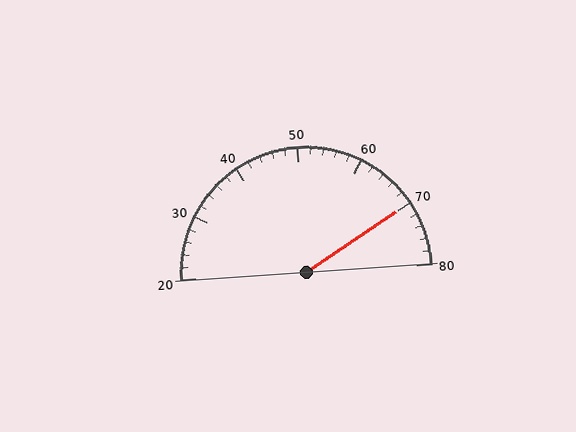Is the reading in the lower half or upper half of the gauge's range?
The reading is in the upper half of the range (20 to 80).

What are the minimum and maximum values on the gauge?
The gauge ranges from 20 to 80.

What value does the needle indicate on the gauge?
The needle indicates approximately 70.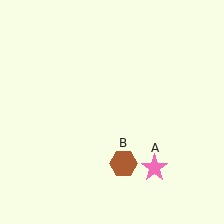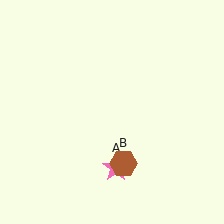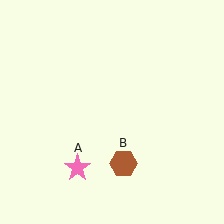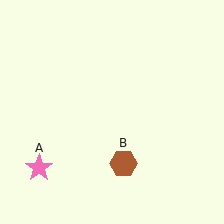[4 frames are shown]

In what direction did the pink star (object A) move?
The pink star (object A) moved left.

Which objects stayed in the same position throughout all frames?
Brown hexagon (object B) remained stationary.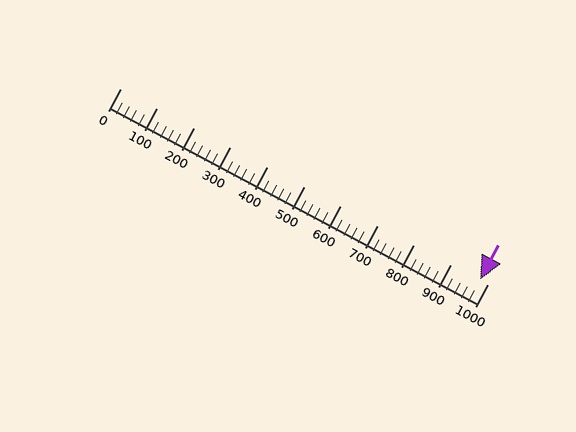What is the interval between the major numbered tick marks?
The major tick marks are spaced 100 units apart.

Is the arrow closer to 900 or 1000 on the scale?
The arrow is closer to 1000.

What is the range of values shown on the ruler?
The ruler shows values from 0 to 1000.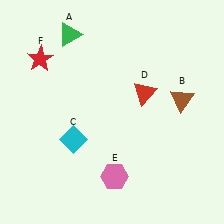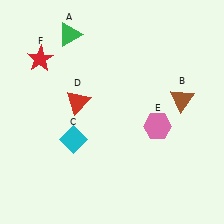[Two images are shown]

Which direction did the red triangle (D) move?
The red triangle (D) moved left.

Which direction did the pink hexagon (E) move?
The pink hexagon (E) moved up.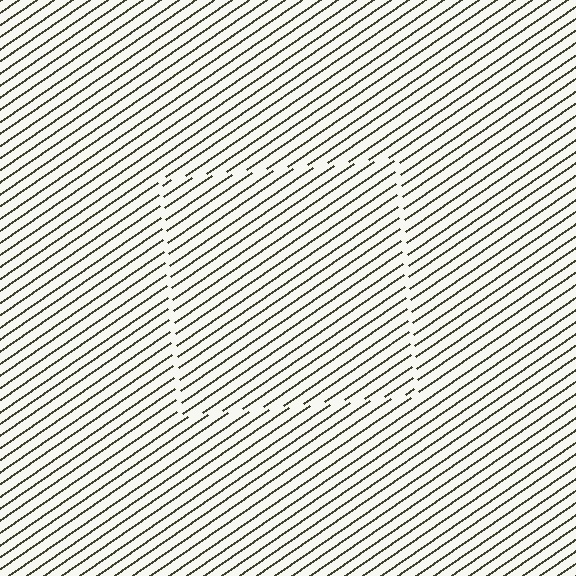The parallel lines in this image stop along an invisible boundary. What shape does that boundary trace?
An illusory square. The interior of the shape contains the same grating, shifted by half a period — the contour is defined by the phase discontinuity where line-ends from the inner and outer gratings abut.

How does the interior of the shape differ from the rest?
The interior of the shape contains the same grating, shifted by half a period — the contour is defined by the phase discontinuity where line-ends from the inner and outer gratings abut.